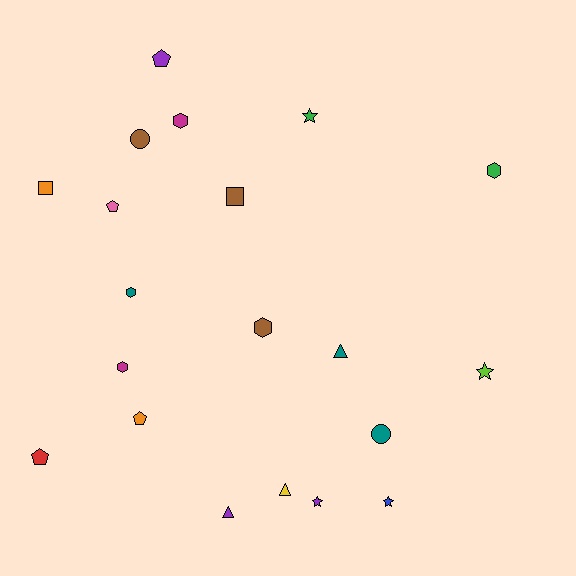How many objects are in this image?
There are 20 objects.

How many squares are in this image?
There are 2 squares.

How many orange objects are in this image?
There are 2 orange objects.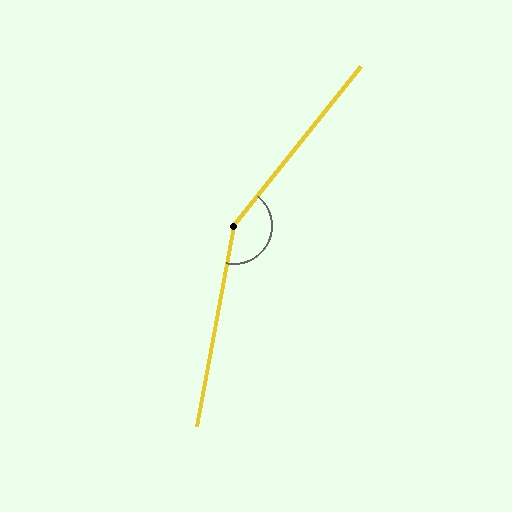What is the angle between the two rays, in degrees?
Approximately 152 degrees.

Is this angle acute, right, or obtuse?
It is obtuse.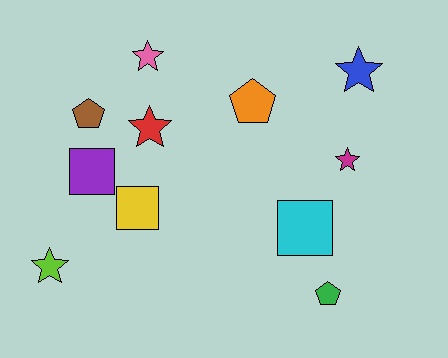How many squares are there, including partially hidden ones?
There are 3 squares.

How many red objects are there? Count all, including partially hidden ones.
There is 1 red object.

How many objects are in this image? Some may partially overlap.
There are 11 objects.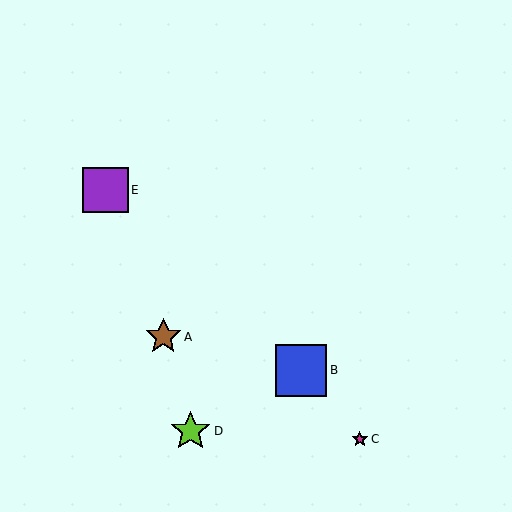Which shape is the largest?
The blue square (labeled B) is the largest.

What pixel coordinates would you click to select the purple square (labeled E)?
Click at (105, 190) to select the purple square E.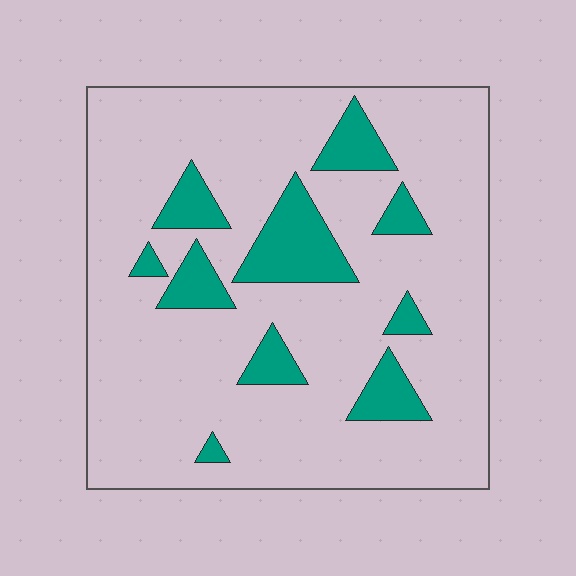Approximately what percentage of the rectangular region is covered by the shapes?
Approximately 15%.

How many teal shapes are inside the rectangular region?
10.